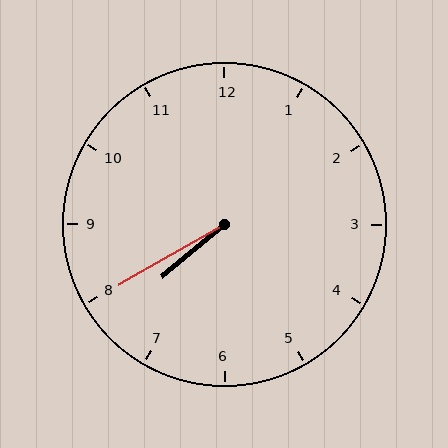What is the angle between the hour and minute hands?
Approximately 10 degrees.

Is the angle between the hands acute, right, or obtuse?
It is acute.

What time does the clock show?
7:40.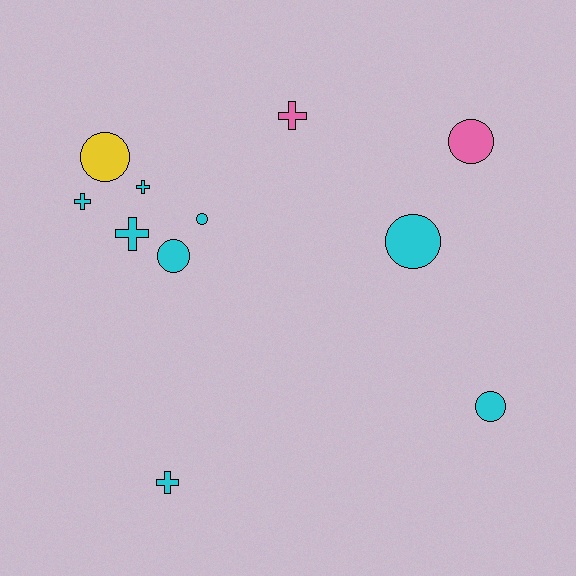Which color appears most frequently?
Cyan, with 8 objects.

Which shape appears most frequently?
Circle, with 6 objects.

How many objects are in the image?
There are 11 objects.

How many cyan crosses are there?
There are 4 cyan crosses.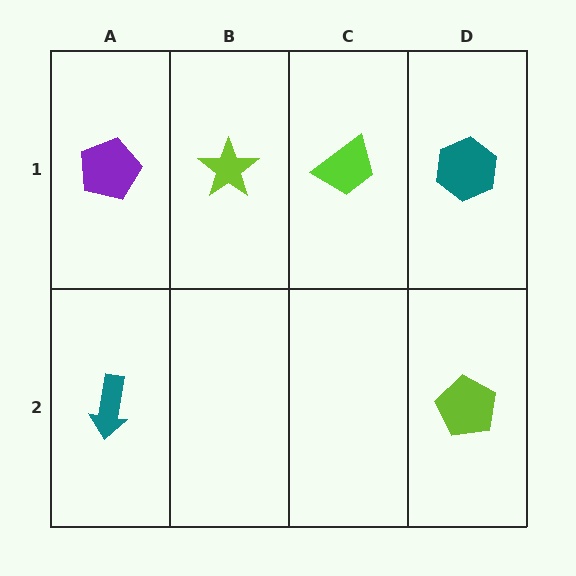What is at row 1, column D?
A teal hexagon.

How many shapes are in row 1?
4 shapes.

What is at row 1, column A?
A purple pentagon.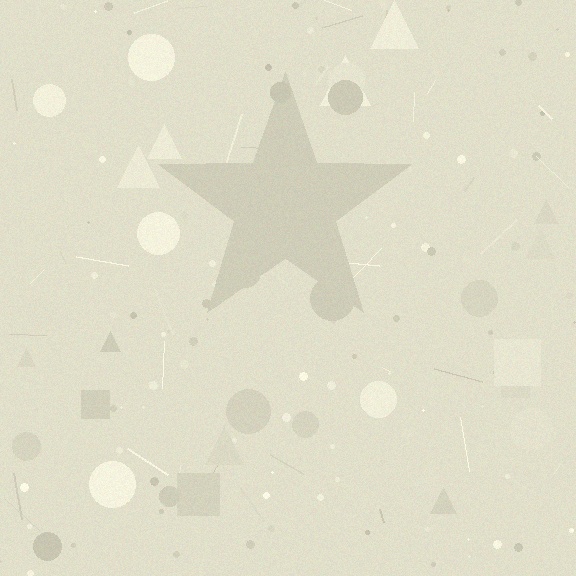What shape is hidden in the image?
A star is hidden in the image.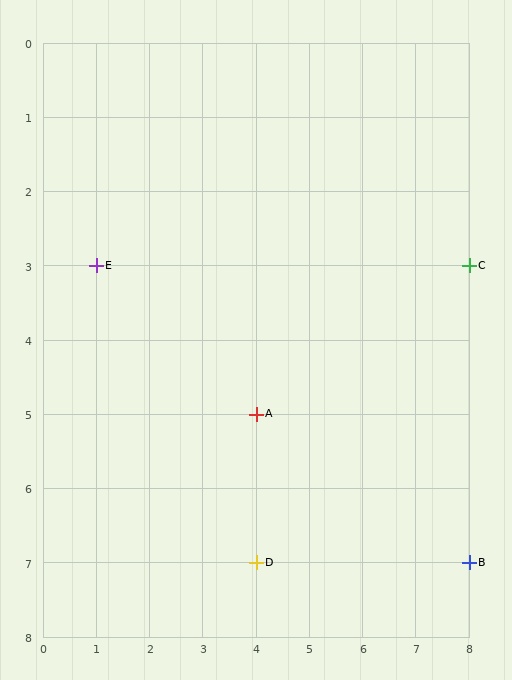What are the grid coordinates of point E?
Point E is at grid coordinates (1, 3).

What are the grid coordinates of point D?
Point D is at grid coordinates (4, 7).